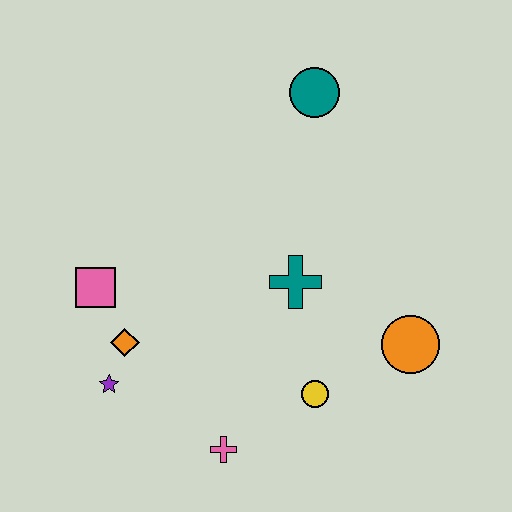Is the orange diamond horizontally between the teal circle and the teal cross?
No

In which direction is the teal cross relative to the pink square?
The teal cross is to the right of the pink square.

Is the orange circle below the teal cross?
Yes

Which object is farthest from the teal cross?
The purple star is farthest from the teal cross.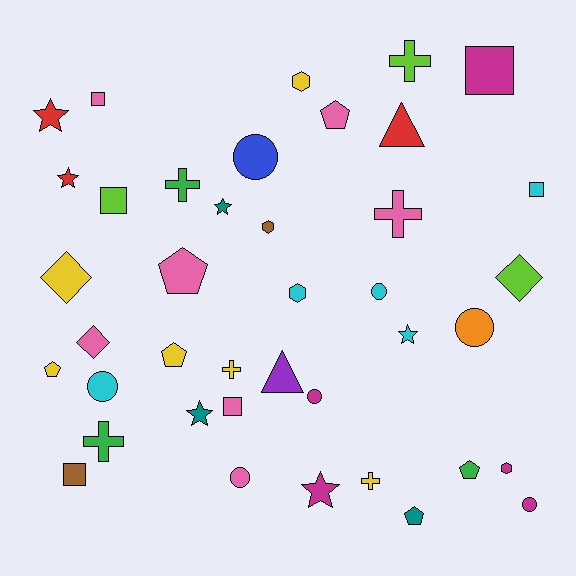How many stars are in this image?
There are 6 stars.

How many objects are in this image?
There are 40 objects.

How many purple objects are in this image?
There is 1 purple object.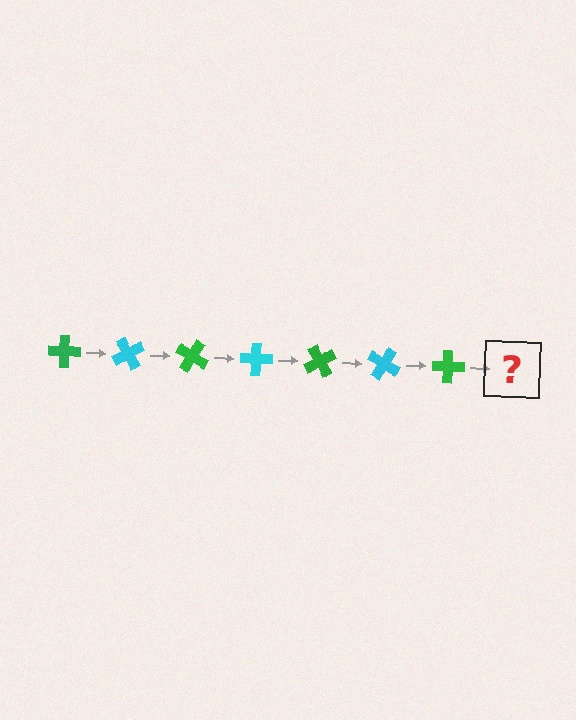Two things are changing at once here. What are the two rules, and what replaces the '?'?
The two rules are that it rotates 60 degrees each step and the color cycles through green and cyan. The '?' should be a cyan cross, rotated 420 degrees from the start.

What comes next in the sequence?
The next element should be a cyan cross, rotated 420 degrees from the start.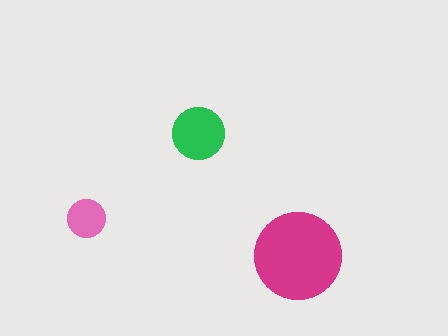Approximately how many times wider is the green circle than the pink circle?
About 1.5 times wider.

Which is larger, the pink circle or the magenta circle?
The magenta one.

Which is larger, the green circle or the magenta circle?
The magenta one.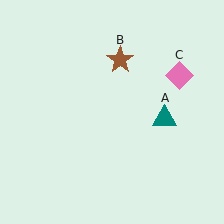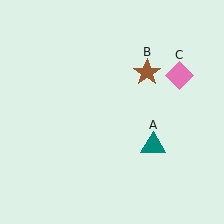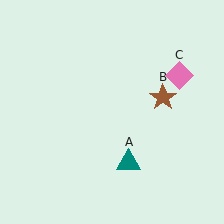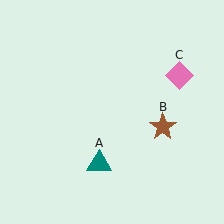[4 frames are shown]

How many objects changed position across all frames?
2 objects changed position: teal triangle (object A), brown star (object B).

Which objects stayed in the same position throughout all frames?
Pink diamond (object C) remained stationary.